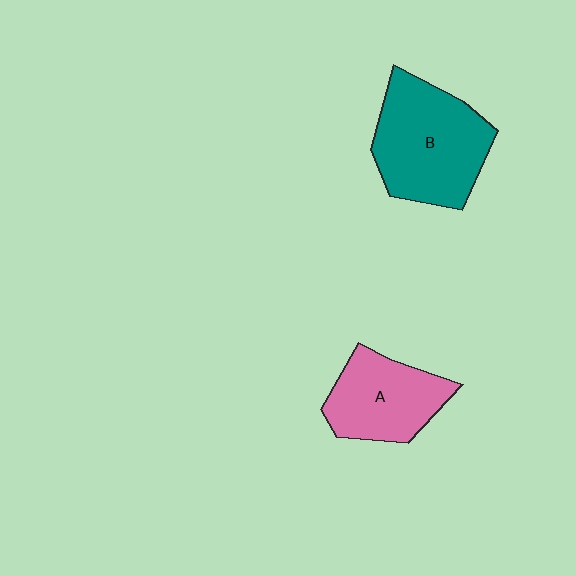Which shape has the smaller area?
Shape A (pink).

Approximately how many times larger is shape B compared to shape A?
Approximately 1.4 times.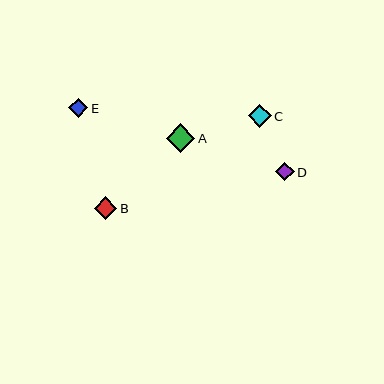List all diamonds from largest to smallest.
From largest to smallest: A, C, B, E, D.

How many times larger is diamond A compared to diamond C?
Diamond A is approximately 1.2 times the size of diamond C.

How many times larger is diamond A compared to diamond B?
Diamond A is approximately 1.3 times the size of diamond B.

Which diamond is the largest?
Diamond A is the largest with a size of approximately 28 pixels.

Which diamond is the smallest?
Diamond D is the smallest with a size of approximately 18 pixels.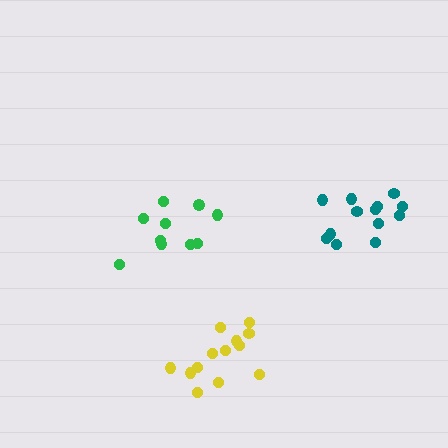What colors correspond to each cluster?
The clusters are colored: yellow, green, teal.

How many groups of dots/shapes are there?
There are 3 groups.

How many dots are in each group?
Group 1: 13 dots, Group 2: 10 dots, Group 3: 13 dots (36 total).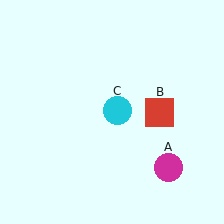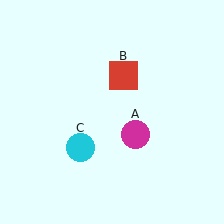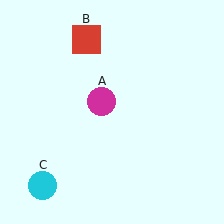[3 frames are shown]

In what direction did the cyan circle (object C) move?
The cyan circle (object C) moved down and to the left.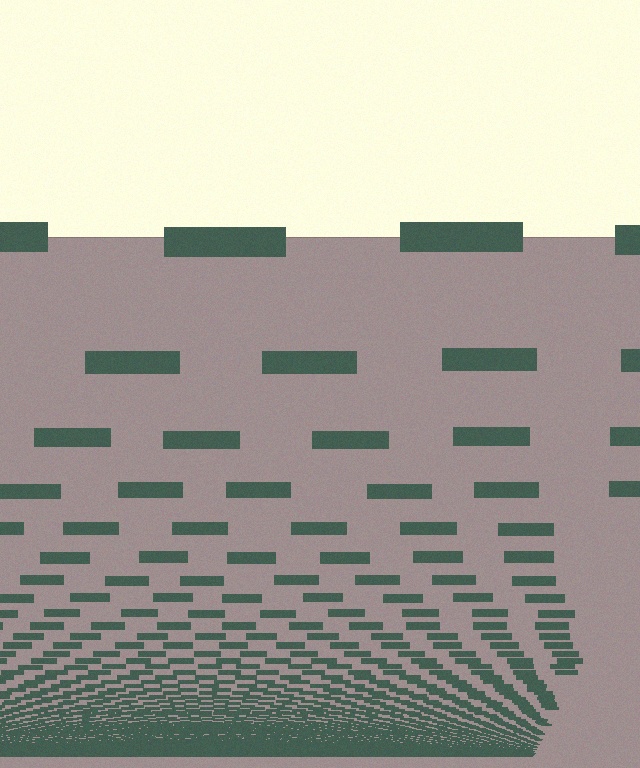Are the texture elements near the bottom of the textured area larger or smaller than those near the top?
Smaller. The gradient is inverted — elements near the bottom are smaller and denser.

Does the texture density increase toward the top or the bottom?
Density increases toward the bottom.